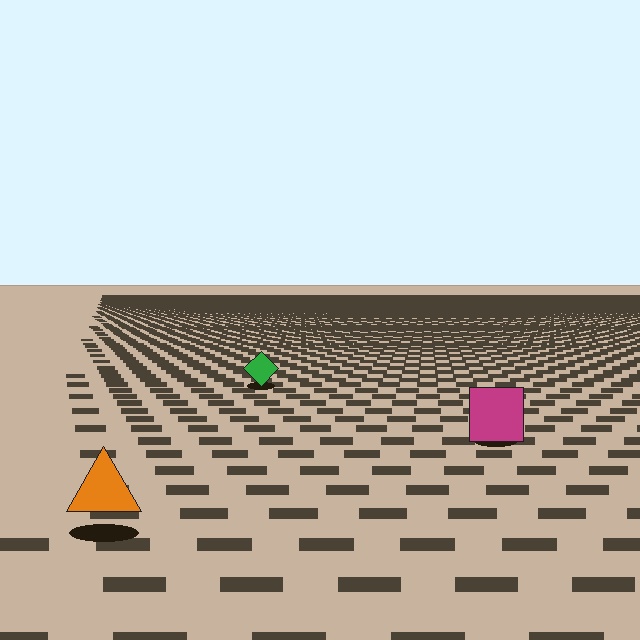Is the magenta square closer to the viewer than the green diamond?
Yes. The magenta square is closer — you can tell from the texture gradient: the ground texture is coarser near it.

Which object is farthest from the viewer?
The green diamond is farthest from the viewer. It appears smaller and the ground texture around it is denser.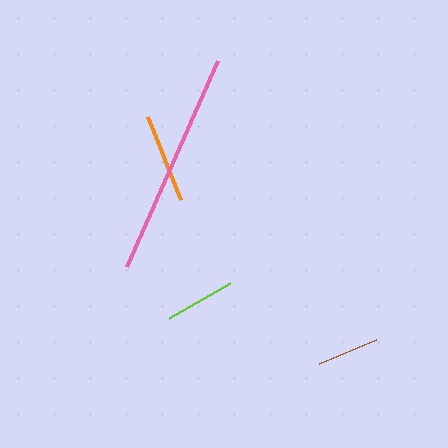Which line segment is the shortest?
The brown line is the shortest at approximately 62 pixels.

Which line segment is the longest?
The pink line is the longest at approximately 225 pixels.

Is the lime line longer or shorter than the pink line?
The pink line is longer than the lime line.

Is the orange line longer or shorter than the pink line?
The pink line is longer than the orange line.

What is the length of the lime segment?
The lime segment is approximately 70 pixels long.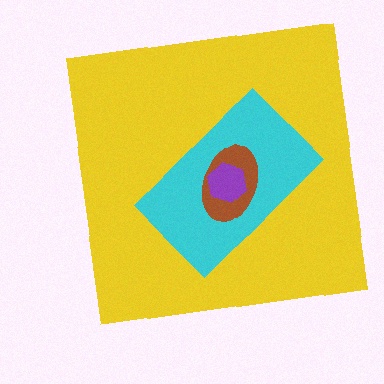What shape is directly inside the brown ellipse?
The purple hexagon.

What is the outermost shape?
The yellow square.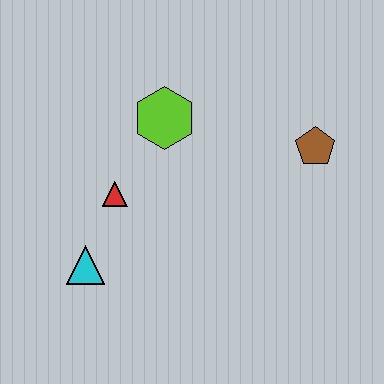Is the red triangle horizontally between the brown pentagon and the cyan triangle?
Yes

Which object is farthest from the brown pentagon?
The cyan triangle is farthest from the brown pentagon.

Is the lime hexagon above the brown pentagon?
Yes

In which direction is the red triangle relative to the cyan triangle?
The red triangle is above the cyan triangle.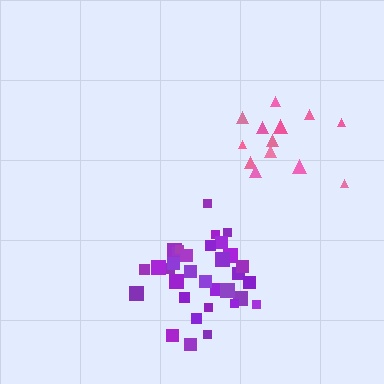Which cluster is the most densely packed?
Purple.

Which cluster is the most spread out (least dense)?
Pink.